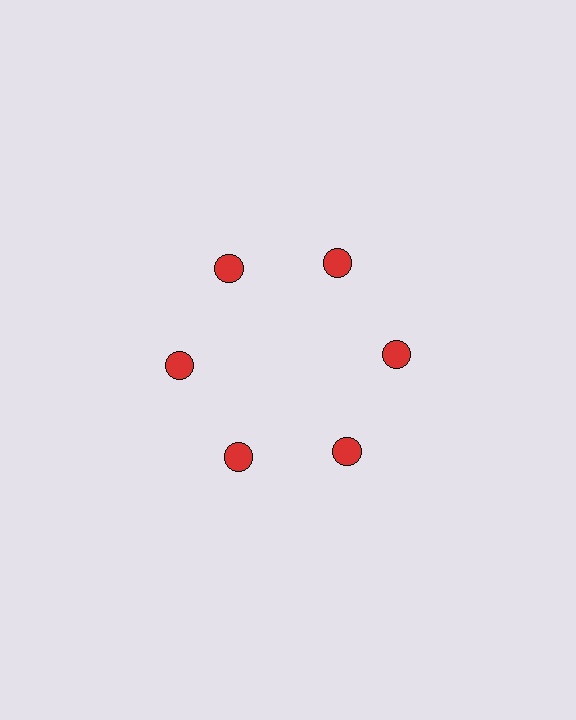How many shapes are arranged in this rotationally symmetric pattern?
There are 6 shapes, arranged in 6 groups of 1.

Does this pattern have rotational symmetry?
Yes, this pattern has 6-fold rotational symmetry. It looks the same after rotating 60 degrees around the center.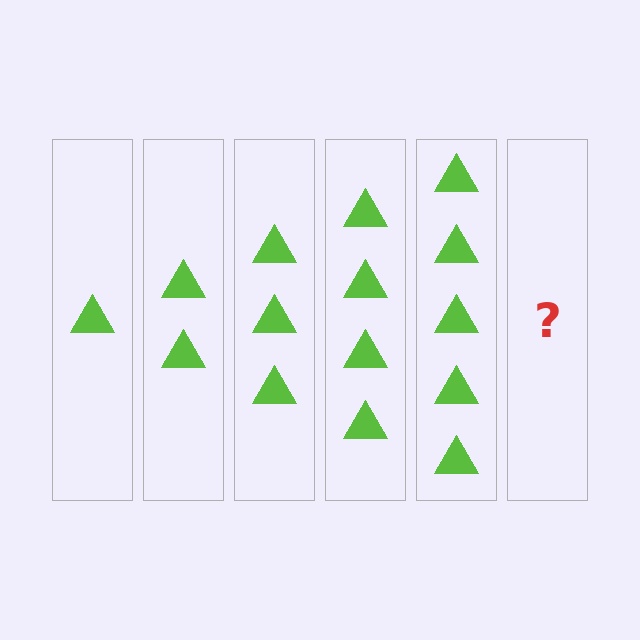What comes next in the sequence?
The next element should be 6 triangles.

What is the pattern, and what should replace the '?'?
The pattern is that each step adds one more triangle. The '?' should be 6 triangles.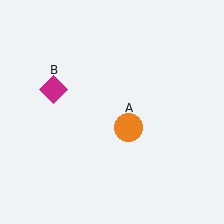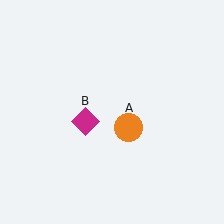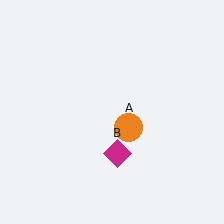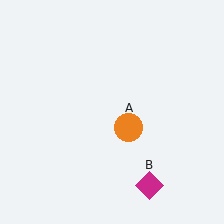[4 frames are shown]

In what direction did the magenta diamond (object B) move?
The magenta diamond (object B) moved down and to the right.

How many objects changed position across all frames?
1 object changed position: magenta diamond (object B).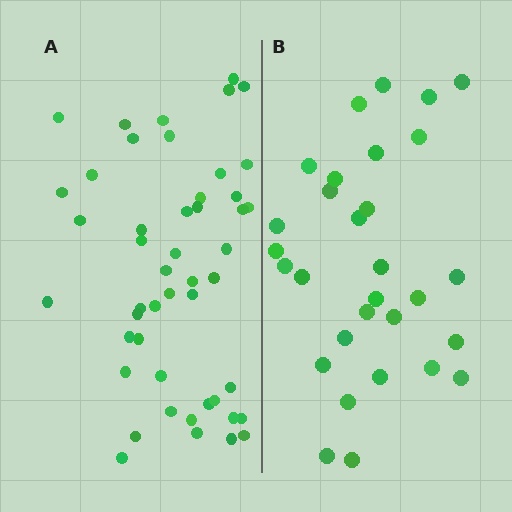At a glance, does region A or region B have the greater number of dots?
Region A (the left region) has more dots.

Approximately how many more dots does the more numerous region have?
Region A has approximately 20 more dots than region B.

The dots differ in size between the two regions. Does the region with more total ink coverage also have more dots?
No. Region B has more total ink coverage because its dots are larger, but region A actually contains more individual dots. Total area can be misleading — the number of items is what matters here.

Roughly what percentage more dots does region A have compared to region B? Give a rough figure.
About 60% more.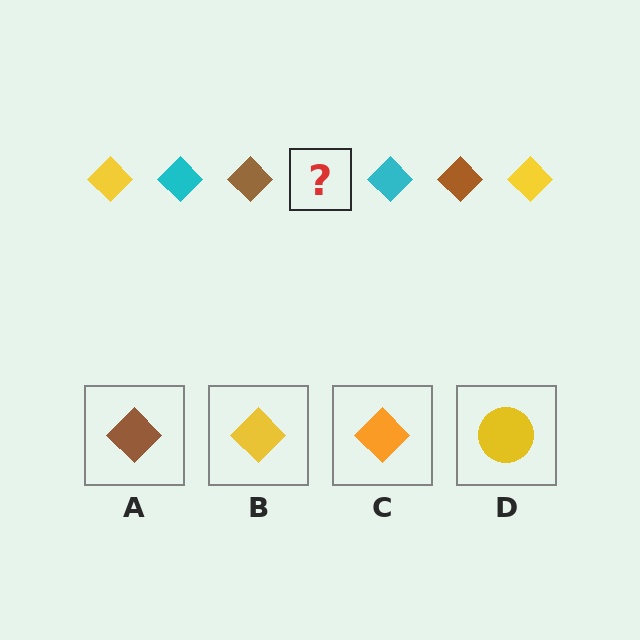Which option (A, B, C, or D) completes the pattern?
B.